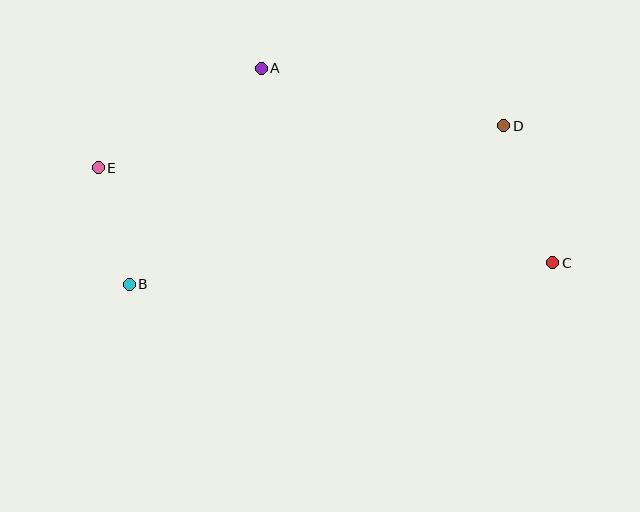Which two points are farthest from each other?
Points C and E are farthest from each other.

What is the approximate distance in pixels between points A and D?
The distance between A and D is approximately 249 pixels.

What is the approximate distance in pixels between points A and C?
The distance between A and C is approximately 350 pixels.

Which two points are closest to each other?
Points B and E are closest to each other.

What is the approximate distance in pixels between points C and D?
The distance between C and D is approximately 146 pixels.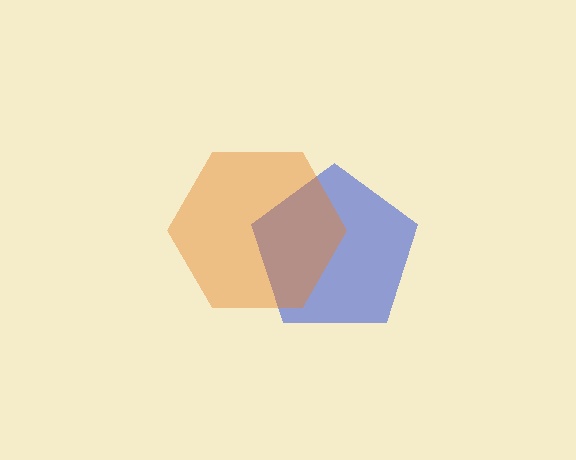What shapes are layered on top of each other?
The layered shapes are: a blue pentagon, an orange hexagon.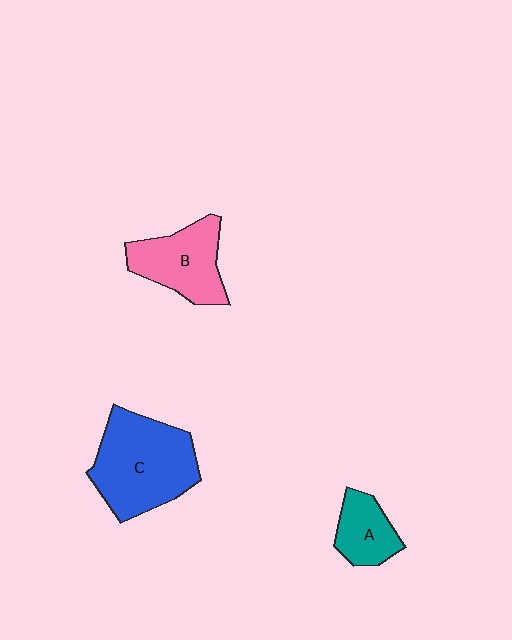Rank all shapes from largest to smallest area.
From largest to smallest: C (blue), B (pink), A (teal).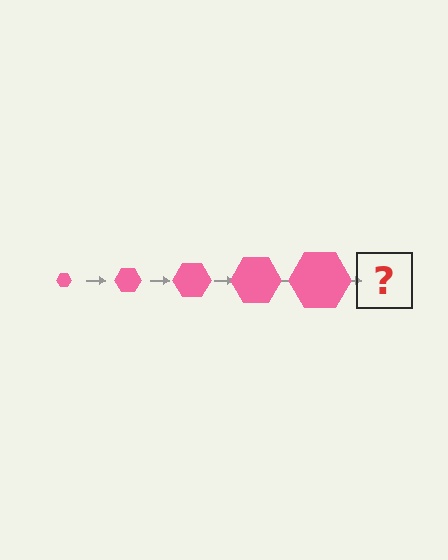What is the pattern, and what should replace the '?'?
The pattern is that the hexagon gets progressively larger each step. The '?' should be a pink hexagon, larger than the previous one.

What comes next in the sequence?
The next element should be a pink hexagon, larger than the previous one.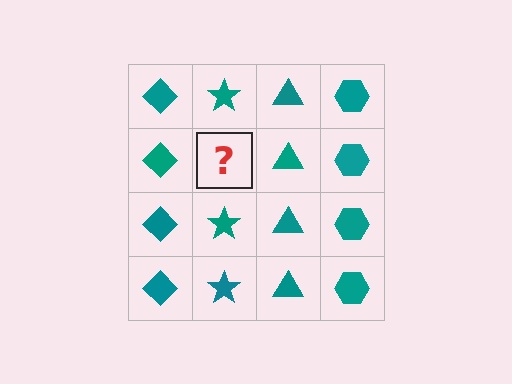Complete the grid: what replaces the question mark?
The question mark should be replaced with a teal star.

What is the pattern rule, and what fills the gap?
The rule is that each column has a consistent shape. The gap should be filled with a teal star.